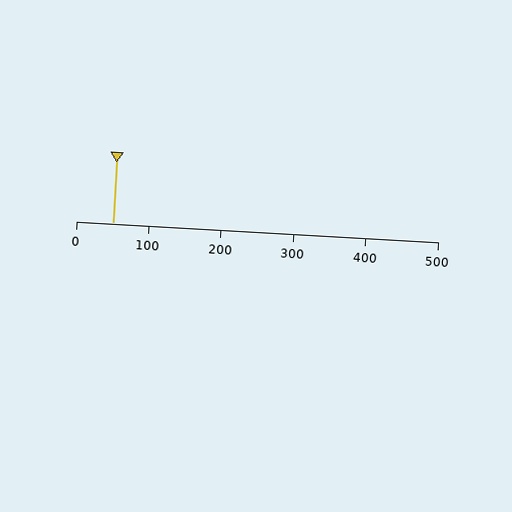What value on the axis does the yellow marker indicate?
The marker indicates approximately 50.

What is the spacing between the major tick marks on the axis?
The major ticks are spaced 100 apart.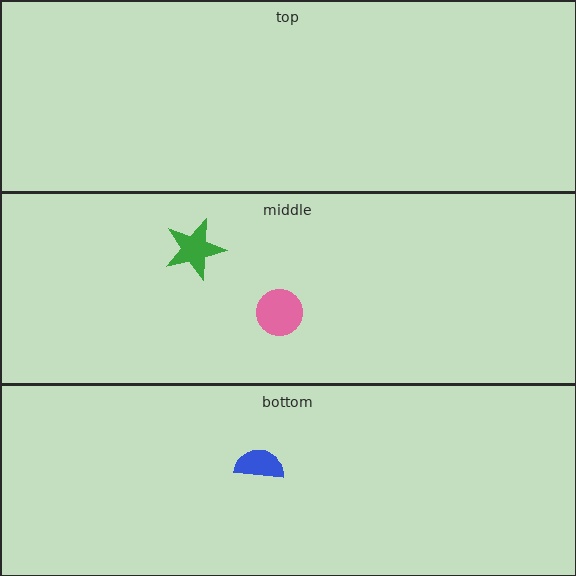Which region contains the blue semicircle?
The bottom region.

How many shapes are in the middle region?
2.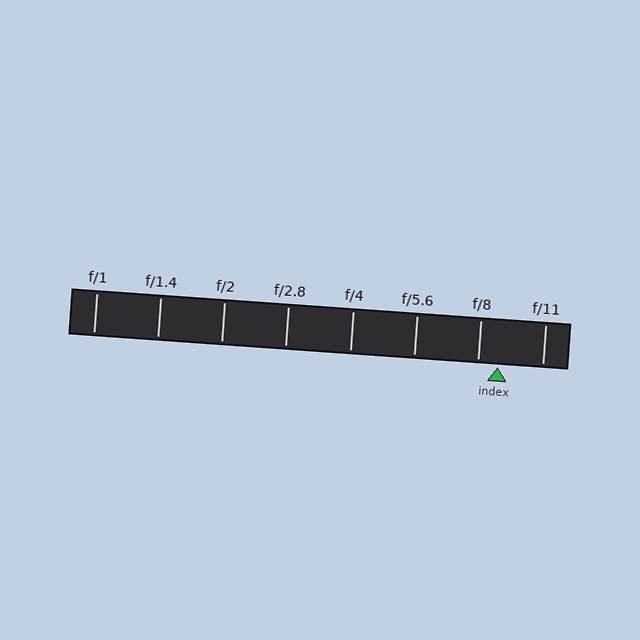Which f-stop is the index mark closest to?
The index mark is closest to f/8.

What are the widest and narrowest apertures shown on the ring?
The widest aperture shown is f/1 and the narrowest is f/11.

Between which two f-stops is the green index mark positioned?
The index mark is between f/8 and f/11.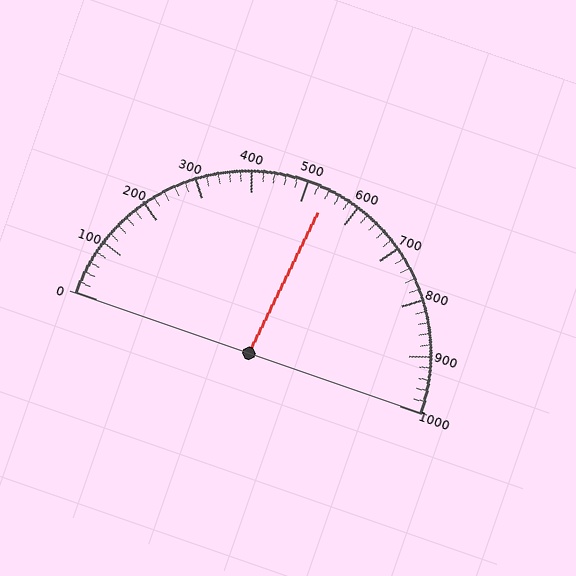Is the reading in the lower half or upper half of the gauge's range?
The reading is in the upper half of the range (0 to 1000).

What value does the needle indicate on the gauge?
The needle indicates approximately 540.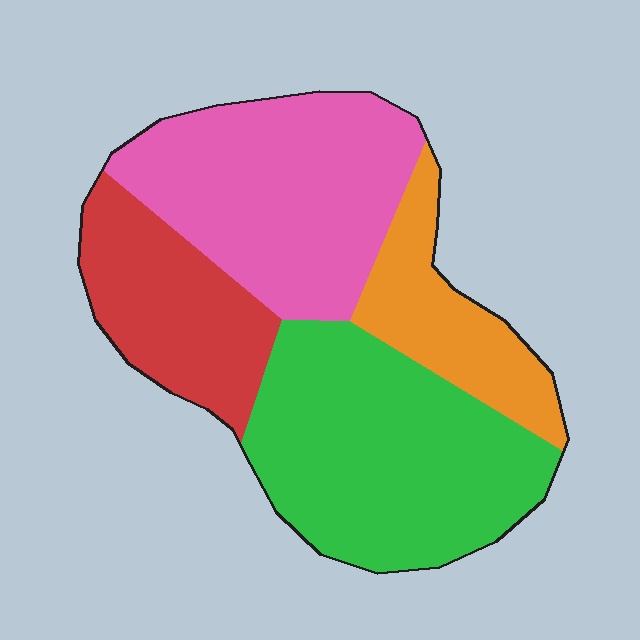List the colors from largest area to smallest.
From largest to smallest: green, pink, red, orange.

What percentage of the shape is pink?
Pink covers around 30% of the shape.